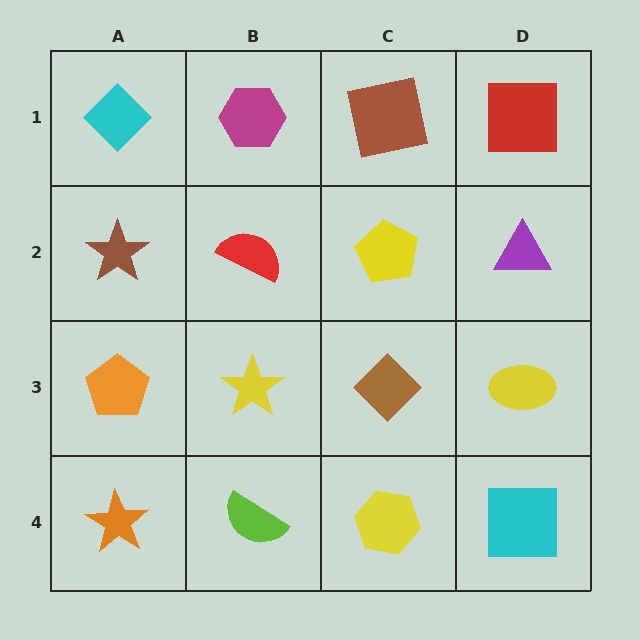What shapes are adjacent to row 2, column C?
A brown square (row 1, column C), a brown diamond (row 3, column C), a red semicircle (row 2, column B), a purple triangle (row 2, column D).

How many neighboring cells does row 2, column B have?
4.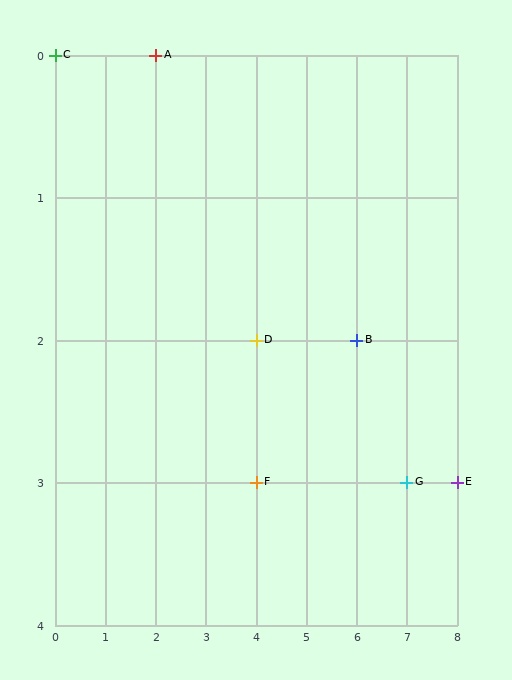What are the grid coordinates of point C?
Point C is at grid coordinates (0, 0).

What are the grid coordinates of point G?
Point G is at grid coordinates (7, 3).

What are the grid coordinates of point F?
Point F is at grid coordinates (4, 3).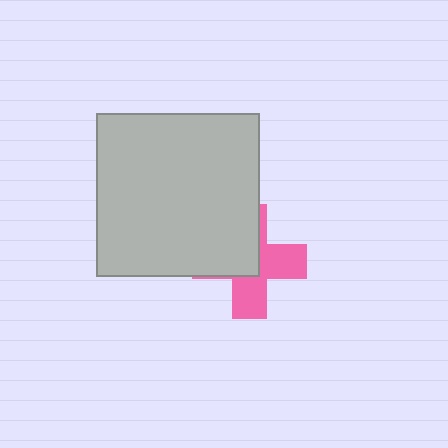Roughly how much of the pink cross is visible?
About half of it is visible (roughly 51%).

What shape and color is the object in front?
The object in front is a light gray square.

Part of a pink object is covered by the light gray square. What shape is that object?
It is a cross.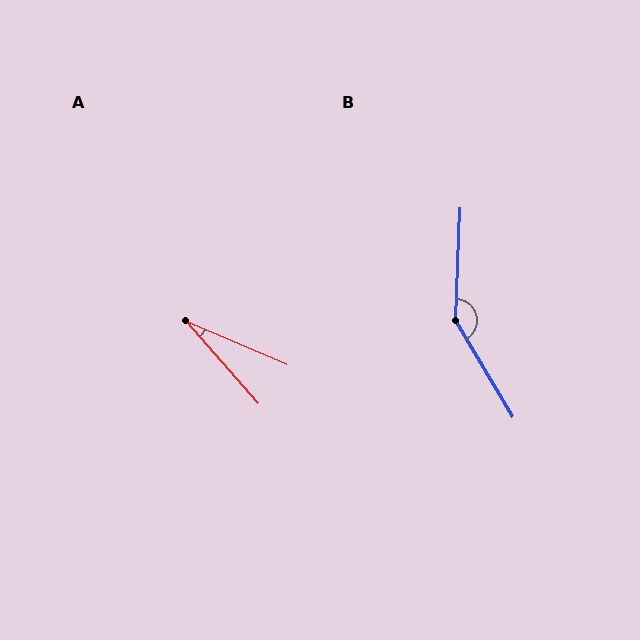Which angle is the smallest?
A, at approximately 25 degrees.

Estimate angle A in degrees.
Approximately 25 degrees.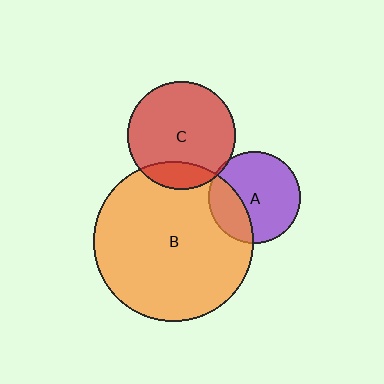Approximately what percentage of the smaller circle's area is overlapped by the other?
Approximately 30%.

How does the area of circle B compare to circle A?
Approximately 3.0 times.